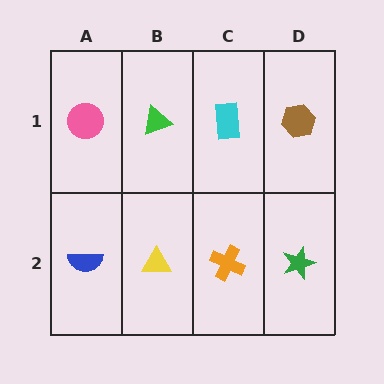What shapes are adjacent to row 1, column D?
A green star (row 2, column D), a cyan rectangle (row 1, column C).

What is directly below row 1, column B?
A yellow triangle.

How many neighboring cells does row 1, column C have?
3.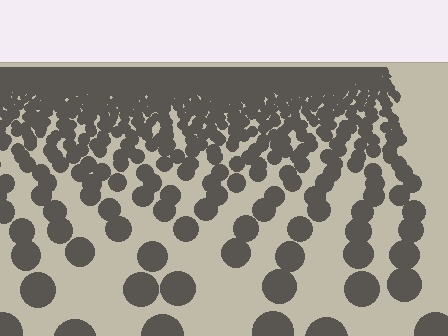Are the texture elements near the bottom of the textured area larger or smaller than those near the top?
Larger. Near the bottom, elements are closer to the viewer and appear at a bigger on-screen size.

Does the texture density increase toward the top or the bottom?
Density increases toward the top.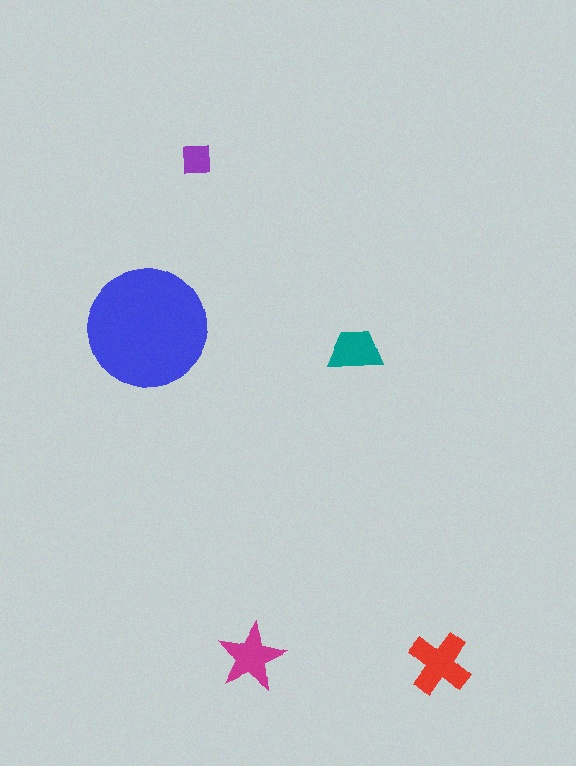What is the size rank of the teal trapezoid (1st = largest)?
4th.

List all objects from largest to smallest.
The blue circle, the red cross, the magenta star, the teal trapezoid, the purple square.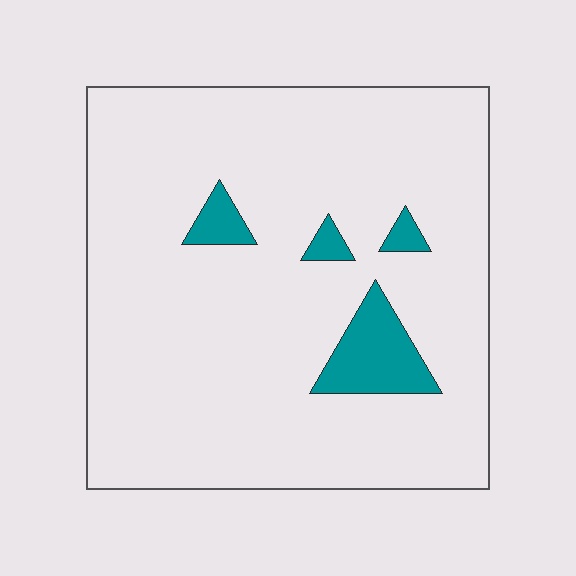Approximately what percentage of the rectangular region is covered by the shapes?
Approximately 10%.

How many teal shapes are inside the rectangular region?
4.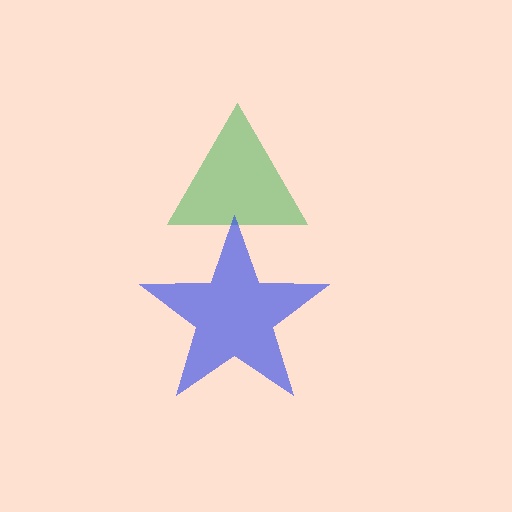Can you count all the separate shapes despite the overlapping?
Yes, there are 2 separate shapes.